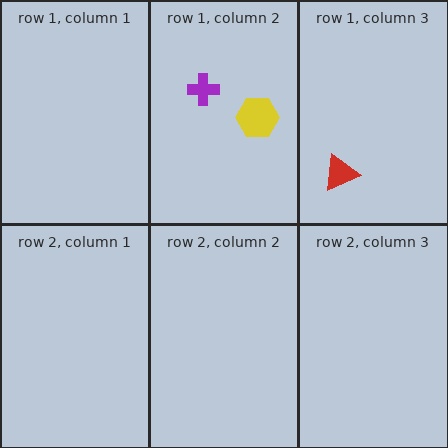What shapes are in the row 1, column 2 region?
The purple cross, the yellow hexagon.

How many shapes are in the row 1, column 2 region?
2.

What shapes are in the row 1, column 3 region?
The red triangle.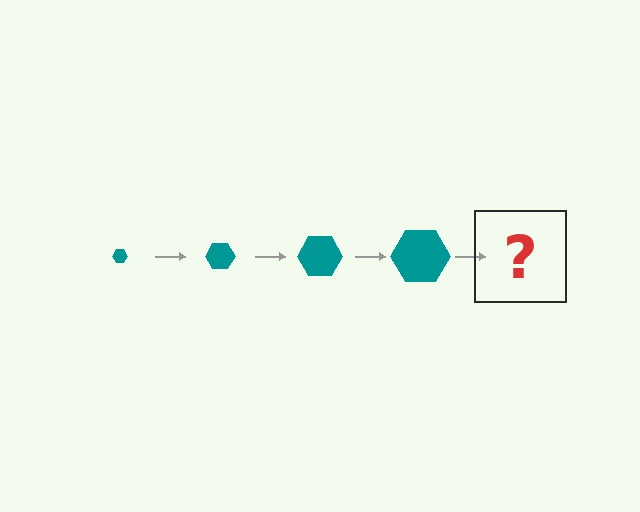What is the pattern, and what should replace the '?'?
The pattern is that the hexagon gets progressively larger each step. The '?' should be a teal hexagon, larger than the previous one.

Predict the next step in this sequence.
The next step is a teal hexagon, larger than the previous one.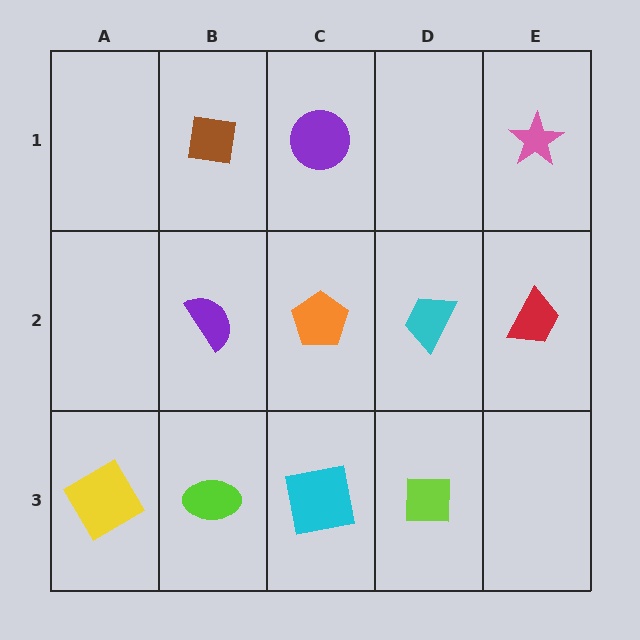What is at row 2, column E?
A red trapezoid.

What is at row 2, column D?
A cyan trapezoid.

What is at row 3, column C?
A cyan square.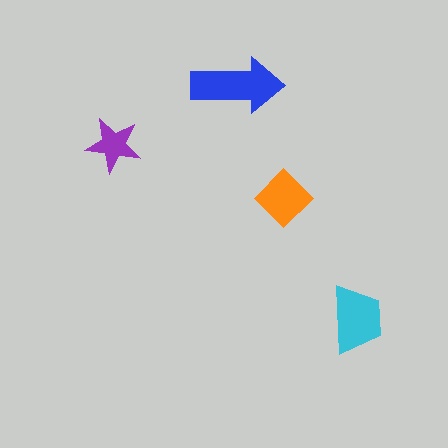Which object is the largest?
The blue arrow.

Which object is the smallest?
The purple star.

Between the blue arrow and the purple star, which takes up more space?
The blue arrow.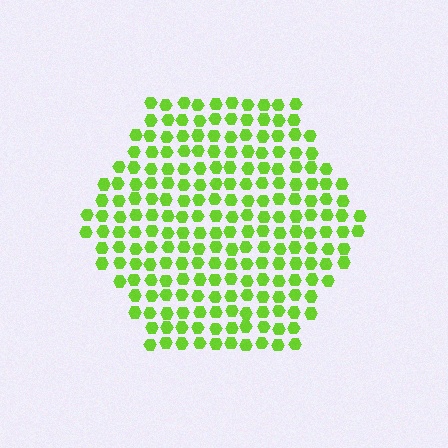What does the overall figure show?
The overall figure shows a hexagon.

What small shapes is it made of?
It is made of small hexagons.